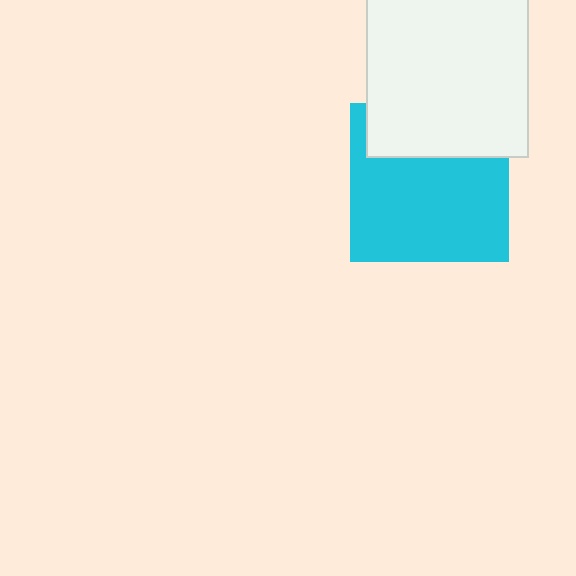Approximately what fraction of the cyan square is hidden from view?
Roughly 31% of the cyan square is hidden behind the white square.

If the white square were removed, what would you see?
You would see the complete cyan square.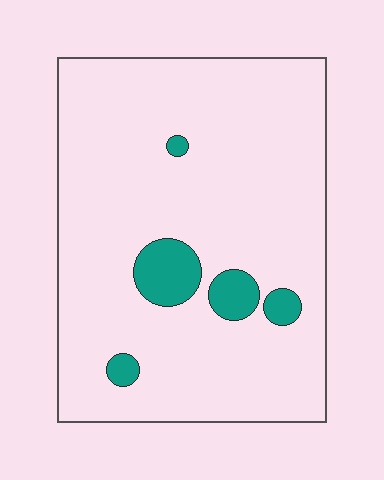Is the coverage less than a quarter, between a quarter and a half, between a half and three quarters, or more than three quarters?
Less than a quarter.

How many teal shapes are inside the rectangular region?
5.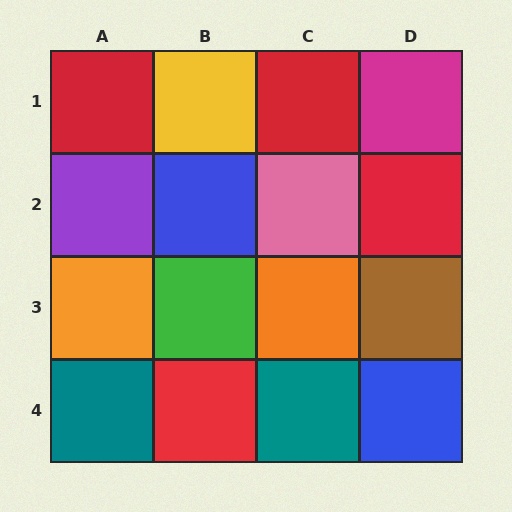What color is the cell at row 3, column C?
Orange.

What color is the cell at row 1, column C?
Red.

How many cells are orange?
2 cells are orange.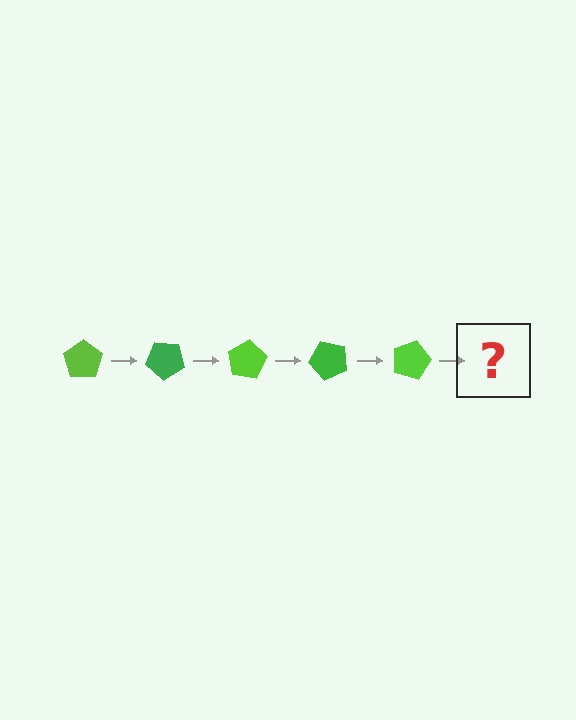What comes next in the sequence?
The next element should be a green pentagon, rotated 200 degrees from the start.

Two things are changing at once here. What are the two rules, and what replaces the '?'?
The two rules are that it rotates 40 degrees each step and the color cycles through lime and green. The '?' should be a green pentagon, rotated 200 degrees from the start.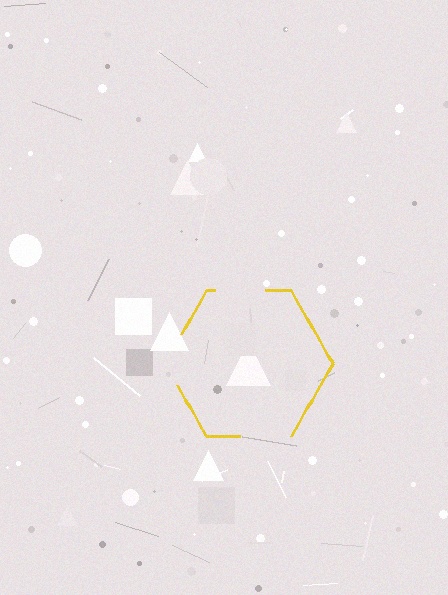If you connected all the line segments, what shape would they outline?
They would outline a hexagon.